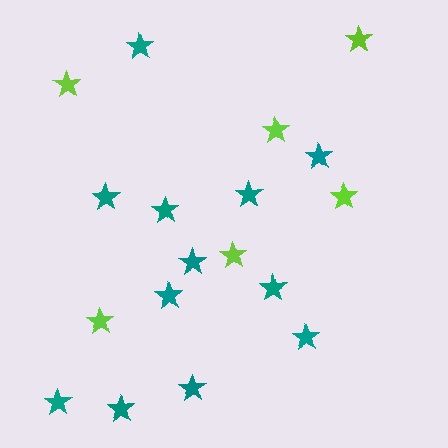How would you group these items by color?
There are 2 groups: one group of teal stars (12) and one group of lime stars (6).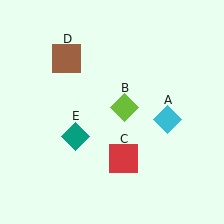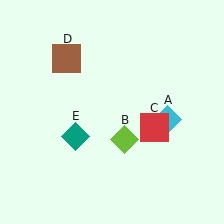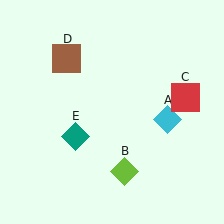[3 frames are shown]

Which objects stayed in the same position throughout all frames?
Cyan diamond (object A) and brown square (object D) and teal diamond (object E) remained stationary.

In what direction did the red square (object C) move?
The red square (object C) moved up and to the right.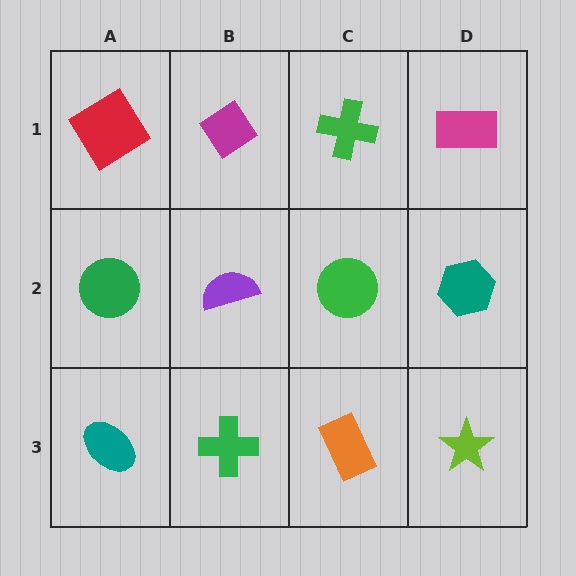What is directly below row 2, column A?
A teal ellipse.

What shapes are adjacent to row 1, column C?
A green circle (row 2, column C), a magenta diamond (row 1, column B), a magenta rectangle (row 1, column D).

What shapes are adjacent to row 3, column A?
A green circle (row 2, column A), a green cross (row 3, column B).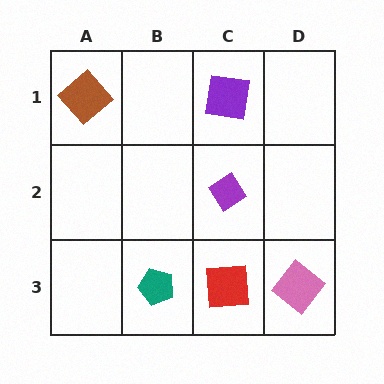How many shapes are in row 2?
1 shape.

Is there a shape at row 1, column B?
No, that cell is empty.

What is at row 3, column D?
A pink diamond.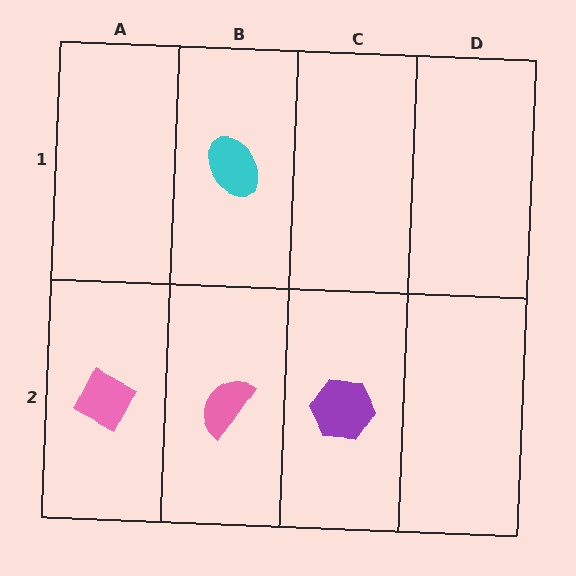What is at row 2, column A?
A pink diamond.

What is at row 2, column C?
A purple hexagon.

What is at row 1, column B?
A cyan ellipse.